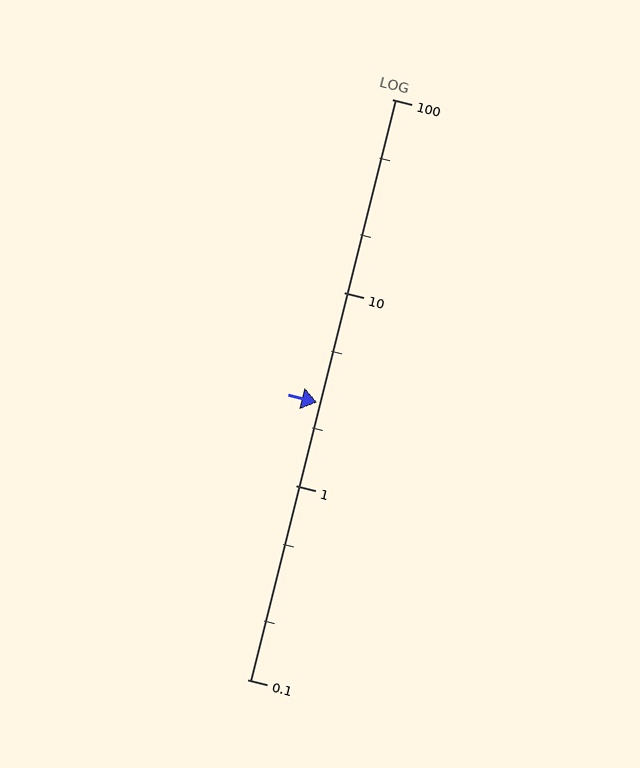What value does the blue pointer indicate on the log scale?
The pointer indicates approximately 2.7.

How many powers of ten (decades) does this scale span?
The scale spans 3 decades, from 0.1 to 100.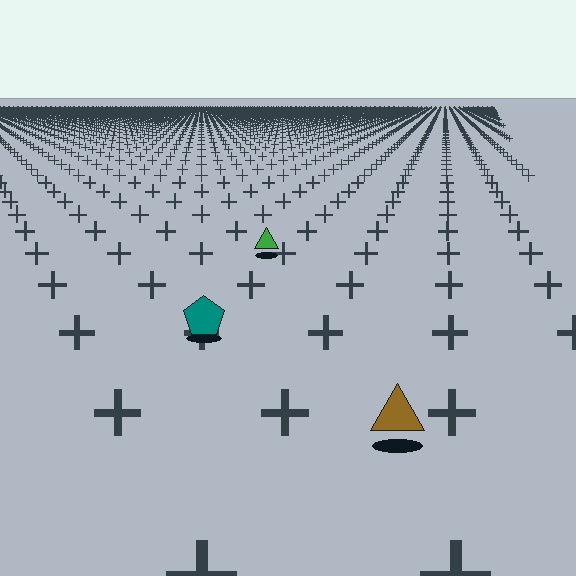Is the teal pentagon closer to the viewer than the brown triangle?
No. The brown triangle is closer — you can tell from the texture gradient: the ground texture is coarser near it.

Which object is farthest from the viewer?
The green triangle is farthest from the viewer. It appears smaller and the ground texture around it is denser.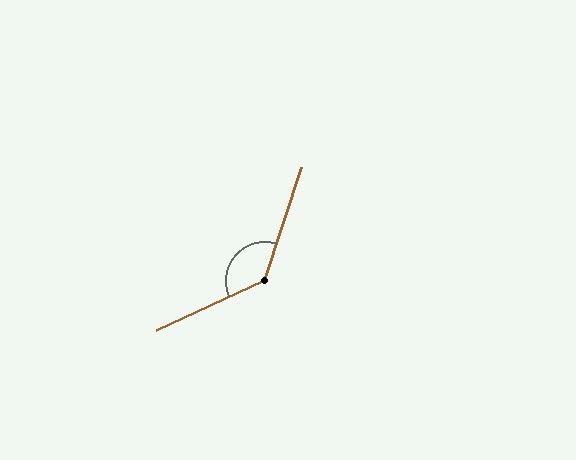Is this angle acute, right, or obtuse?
It is obtuse.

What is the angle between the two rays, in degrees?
Approximately 133 degrees.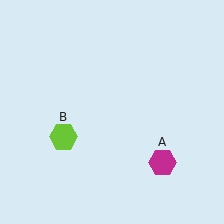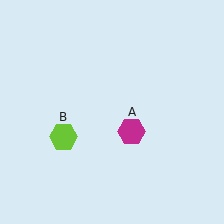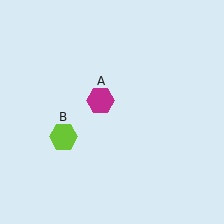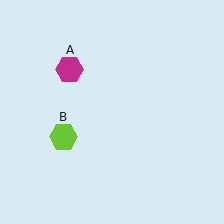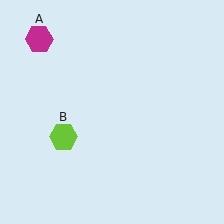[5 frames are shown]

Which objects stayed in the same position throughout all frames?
Lime hexagon (object B) remained stationary.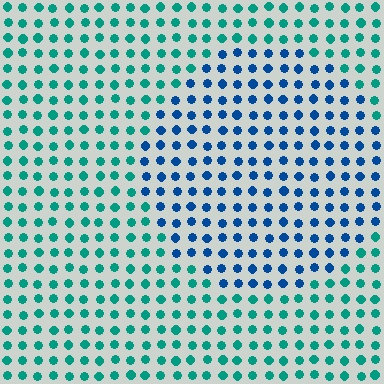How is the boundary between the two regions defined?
The boundary is defined purely by a slight shift in hue (about 42 degrees). Spacing, size, and orientation are identical on both sides.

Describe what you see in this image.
The image is filled with small teal elements in a uniform arrangement. A circle-shaped region is visible where the elements are tinted to a slightly different hue, forming a subtle color boundary.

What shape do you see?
I see a circle.